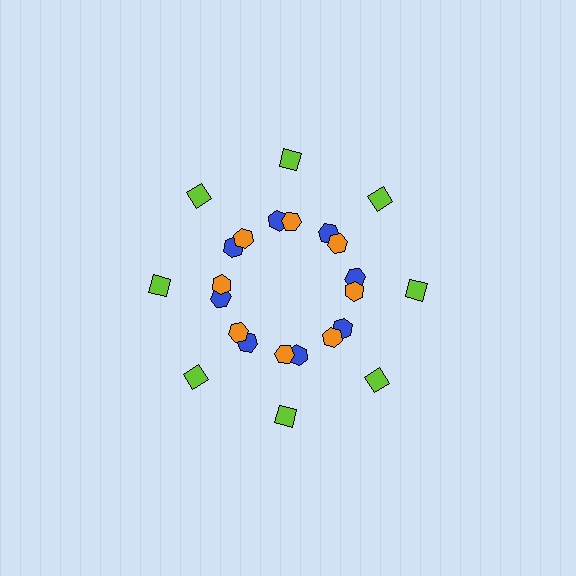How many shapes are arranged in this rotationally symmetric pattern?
There are 24 shapes, arranged in 8 groups of 3.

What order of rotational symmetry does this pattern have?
This pattern has 8-fold rotational symmetry.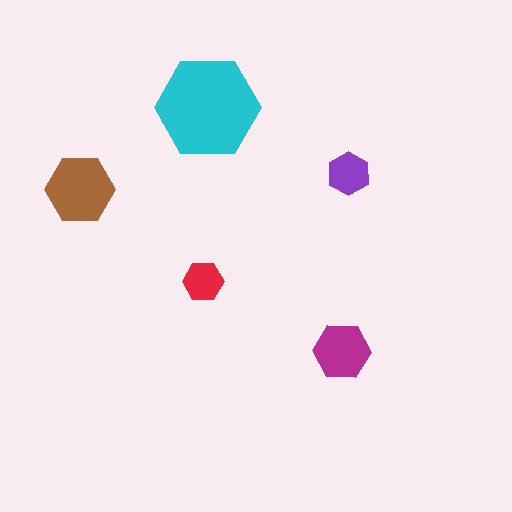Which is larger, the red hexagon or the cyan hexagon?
The cyan one.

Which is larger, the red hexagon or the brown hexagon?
The brown one.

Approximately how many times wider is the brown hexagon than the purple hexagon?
About 1.5 times wider.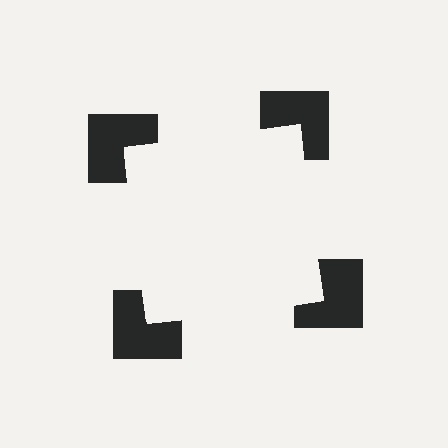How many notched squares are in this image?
There are 4 — one at each vertex of the illusory square.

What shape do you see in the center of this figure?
An illusory square — its edges are inferred from the aligned wedge cuts in the notched squares, not physically drawn.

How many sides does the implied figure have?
4 sides.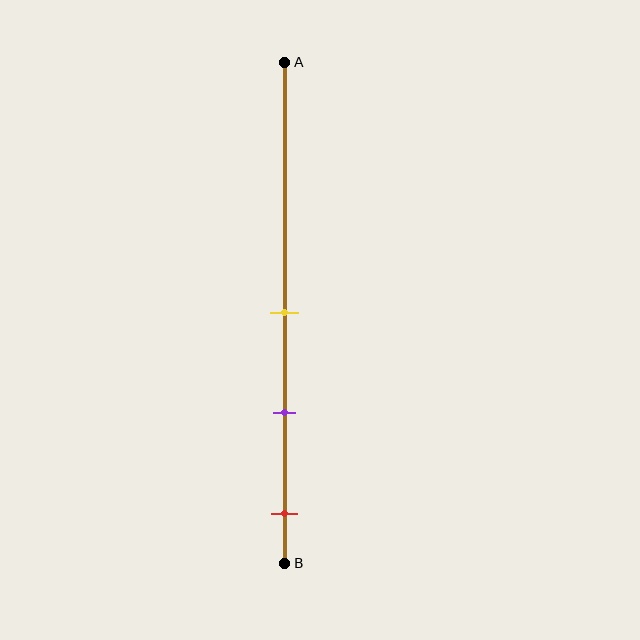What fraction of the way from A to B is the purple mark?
The purple mark is approximately 70% (0.7) of the way from A to B.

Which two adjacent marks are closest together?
The yellow and purple marks are the closest adjacent pair.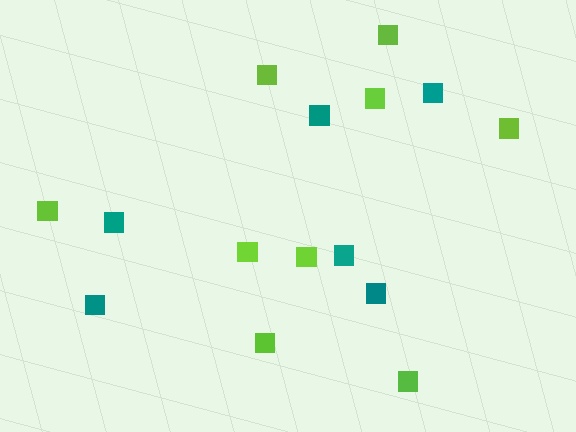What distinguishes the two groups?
There are 2 groups: one group of teal squares (6) and one group of lime squares (9).